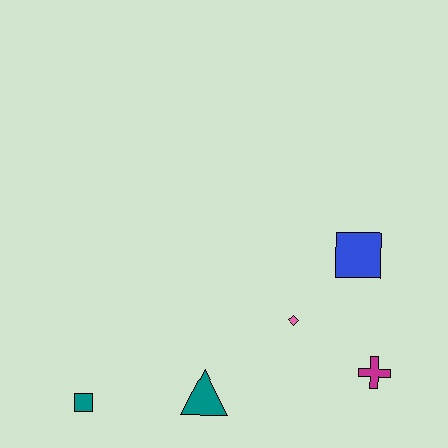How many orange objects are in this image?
There are no orange objects.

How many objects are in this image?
There are 5 objects.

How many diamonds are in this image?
There is 1 diamond.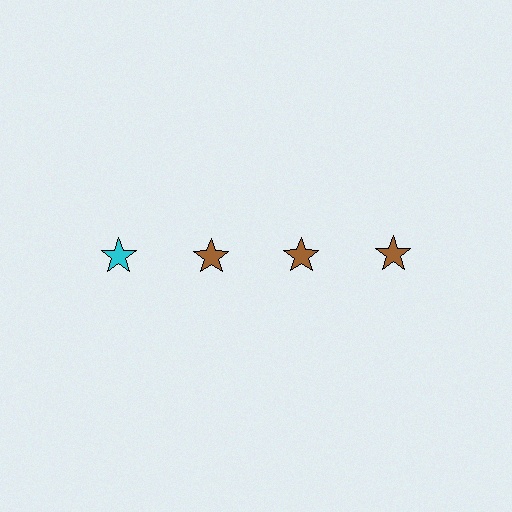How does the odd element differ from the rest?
It has a different color: cyan instead of brown.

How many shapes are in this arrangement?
There are 4 shapes arranged in a grid pattern.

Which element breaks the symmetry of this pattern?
The cyan star in the top row, leftmost column breaks the symmetry. All other shapes are brown stars.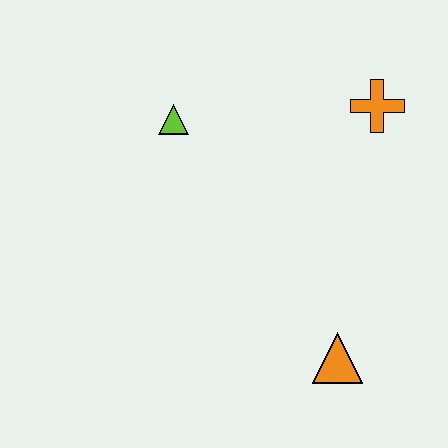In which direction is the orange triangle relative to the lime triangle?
The orange triangle is below the lime triangle.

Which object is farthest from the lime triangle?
The orange triangle is farthest from the lime triangle.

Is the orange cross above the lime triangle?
Yes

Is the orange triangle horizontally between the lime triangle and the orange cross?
Yes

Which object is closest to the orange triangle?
The orange cross is closest to the orange triangle.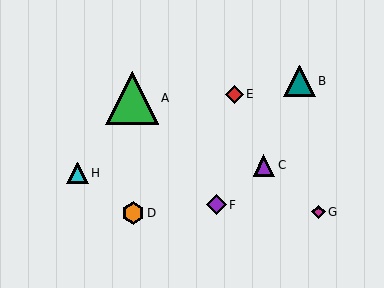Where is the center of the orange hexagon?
The center of the orange hexagon is at (133, 213).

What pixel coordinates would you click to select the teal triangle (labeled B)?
Click at (300, 81) to select the teal triangle B.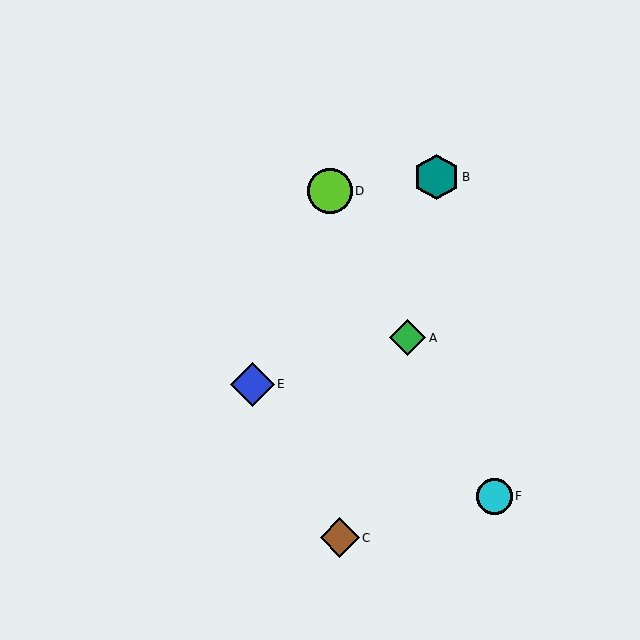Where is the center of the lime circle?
The center of the lime circle is at (330, 191).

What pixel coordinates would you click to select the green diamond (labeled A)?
Click at (408, 338) to select the green diamond A.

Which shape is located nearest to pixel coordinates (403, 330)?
The green diamond (labeled A) at (408, 338) is nearest to that location.